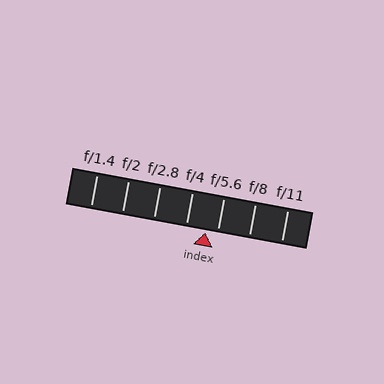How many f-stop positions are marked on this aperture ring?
There are 7 f-stop positions marked.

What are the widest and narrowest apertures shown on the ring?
The widest aperture shown is f/1.4 and the narrowest is f/11.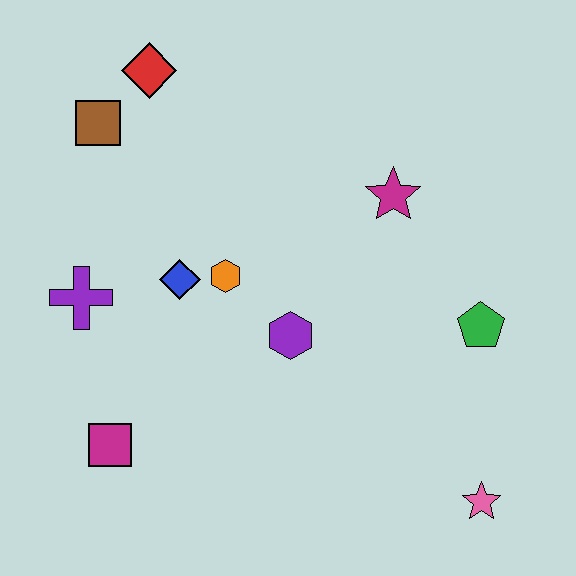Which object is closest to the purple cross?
The blue diamond is closest to the purple cross.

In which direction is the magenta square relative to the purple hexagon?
The magenta square is to the left of the purple hexagon.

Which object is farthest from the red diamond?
The pink star is farthest from the red diamond.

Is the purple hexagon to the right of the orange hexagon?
Yes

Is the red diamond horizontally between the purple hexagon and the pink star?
No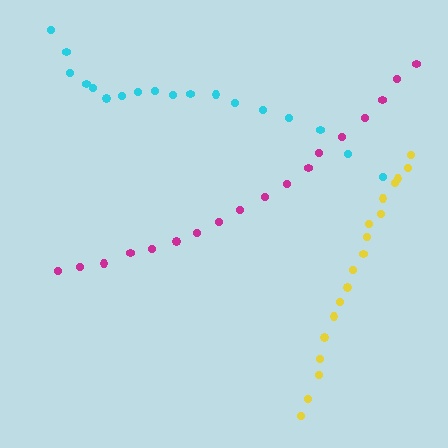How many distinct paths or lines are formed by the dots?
There are 3 distinct paths.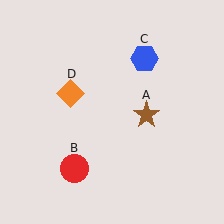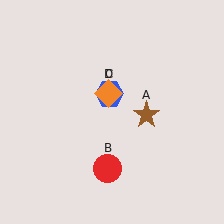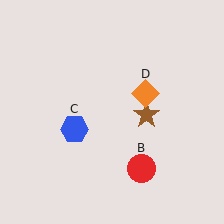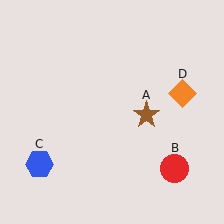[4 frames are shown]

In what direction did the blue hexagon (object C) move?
The blue hexagon (object C) moved down and to the left.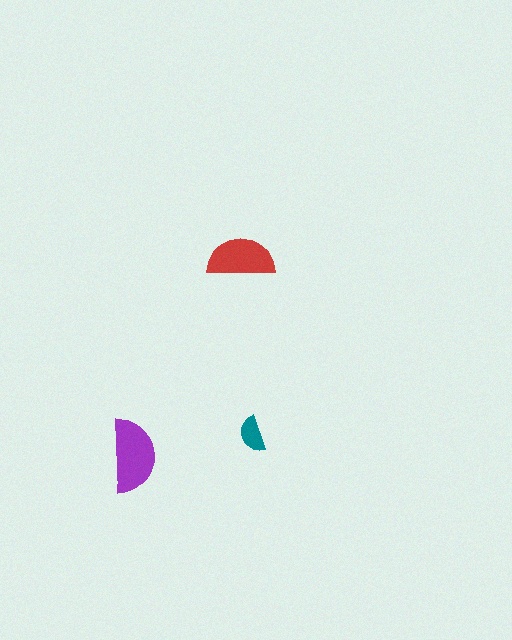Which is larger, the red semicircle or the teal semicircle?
The red one.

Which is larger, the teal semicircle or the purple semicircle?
The purple one.